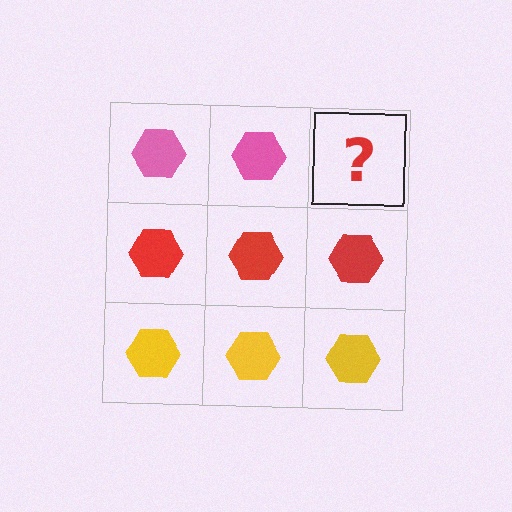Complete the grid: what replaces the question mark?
The question mark should be replaced with a pink hexagon.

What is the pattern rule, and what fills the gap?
The rule is that each row has a consistent color. The gap should be filled with a pink hexagon.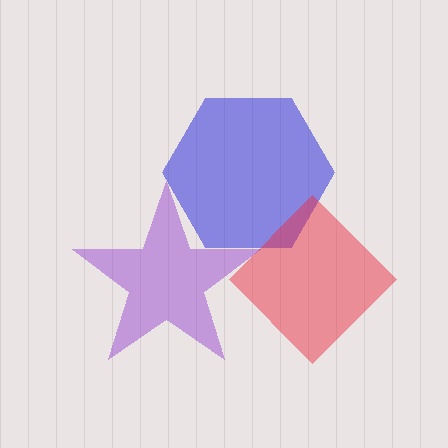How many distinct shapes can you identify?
There are 3 distinct shapes: a blue hexagon, a red diamond, a purple star.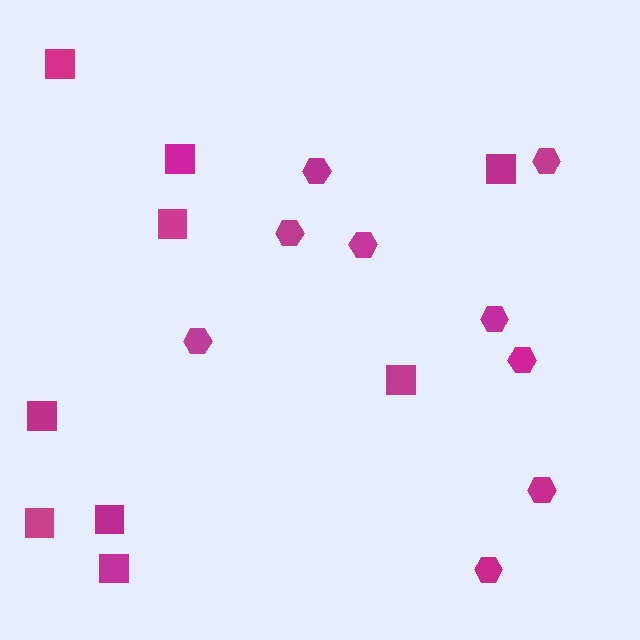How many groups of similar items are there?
There are 2 groups: one group of hexagons (9) and one group of squares (9).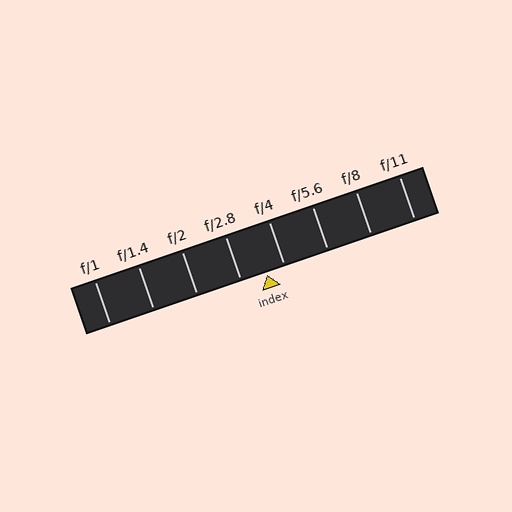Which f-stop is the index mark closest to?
The index mark is closest to f/4.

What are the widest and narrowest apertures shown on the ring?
The widest aperture shown is f/1 and the narrowest is f/11.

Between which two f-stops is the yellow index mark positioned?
The index mark is between f/2.8 and f/4.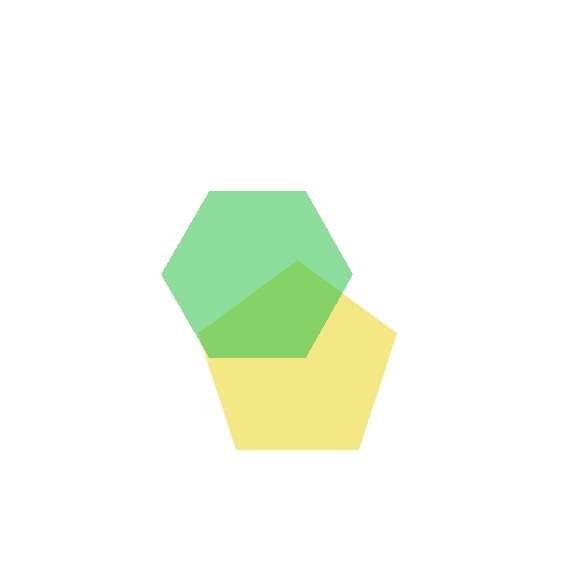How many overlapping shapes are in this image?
There are 2 overlapping shapes in the image.